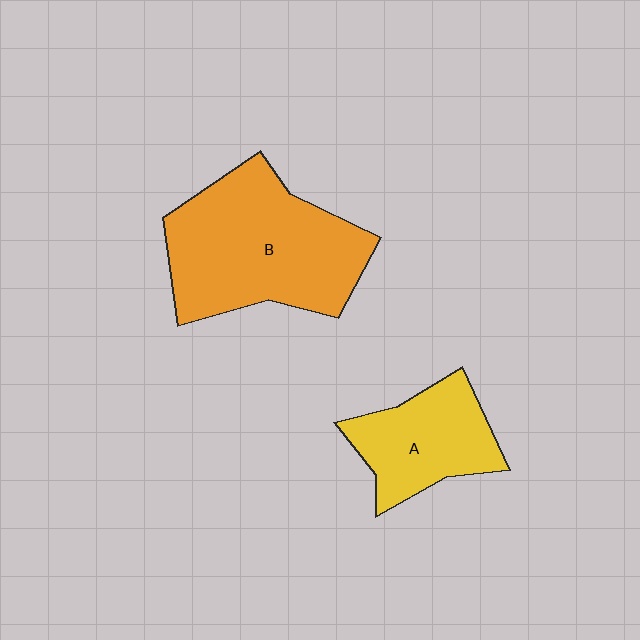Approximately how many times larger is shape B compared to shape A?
Approximately 1.8 times.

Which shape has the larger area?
Shape B (orange).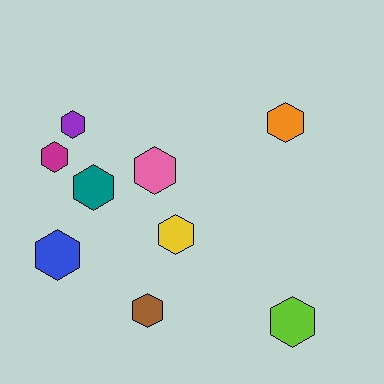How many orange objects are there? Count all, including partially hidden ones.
There is 1 orange object.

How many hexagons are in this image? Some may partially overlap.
There are 9 hexagons.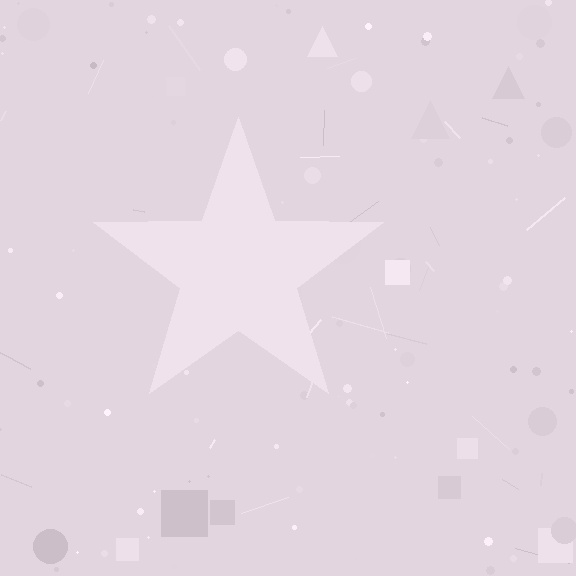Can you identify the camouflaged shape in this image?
The camouflaged shape is a star.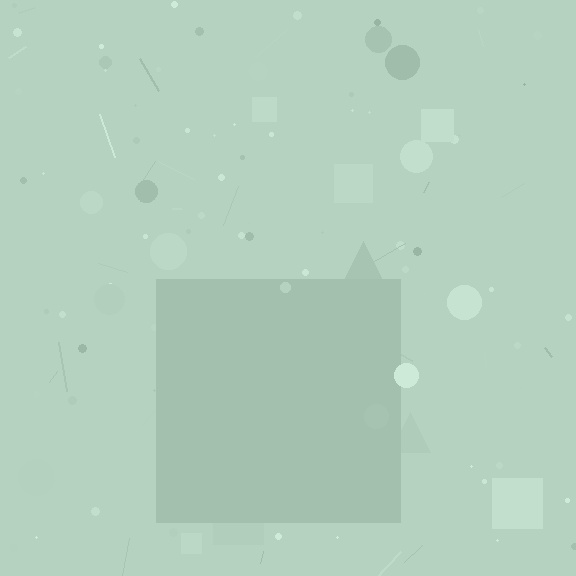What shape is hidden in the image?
A square is hidden in the image.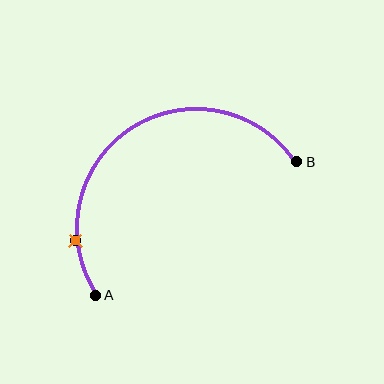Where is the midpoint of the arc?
The arc midpoint is the point on the curve farthest from the straight line joining A and B. It sits above that line.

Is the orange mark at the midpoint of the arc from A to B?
No. The orange mark lies on the arc but is closer to endpoint A. The arc midpoint would be at the point on the curve equidistant along the arc from both A and B.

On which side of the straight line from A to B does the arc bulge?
The arc bulges above the straight line connecting A and B.